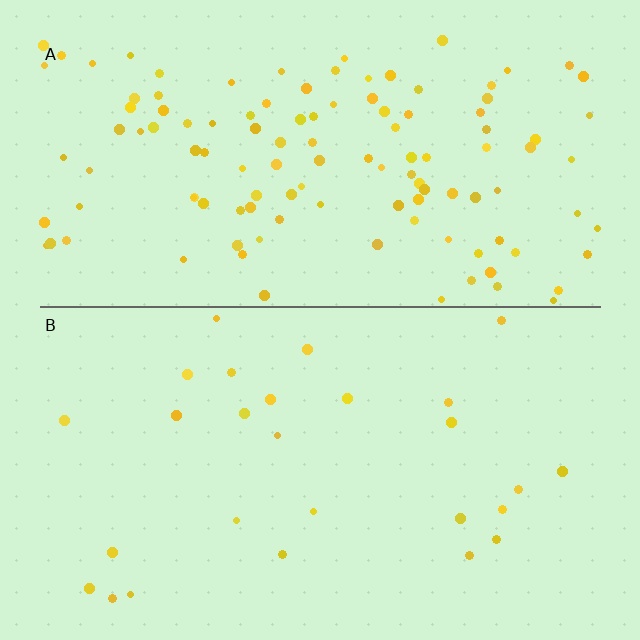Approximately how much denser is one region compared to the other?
Approximately 4.4× — region A over region B.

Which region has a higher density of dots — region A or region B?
A (the top).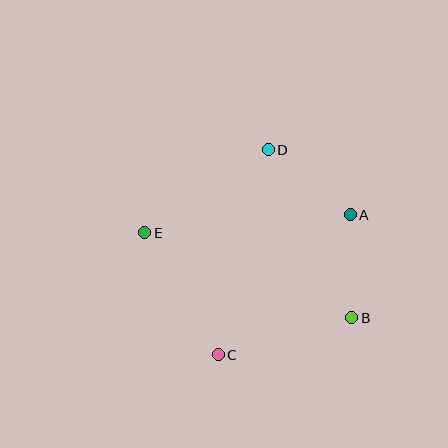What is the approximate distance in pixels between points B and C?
The distance between B and C is approximately 139 pixels.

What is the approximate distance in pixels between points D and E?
The distance between D and E is approximately 149 pixels.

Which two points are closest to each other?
Points A and B are closest to each other.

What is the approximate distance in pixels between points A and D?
The distance between A and D is approximately 105 pixels.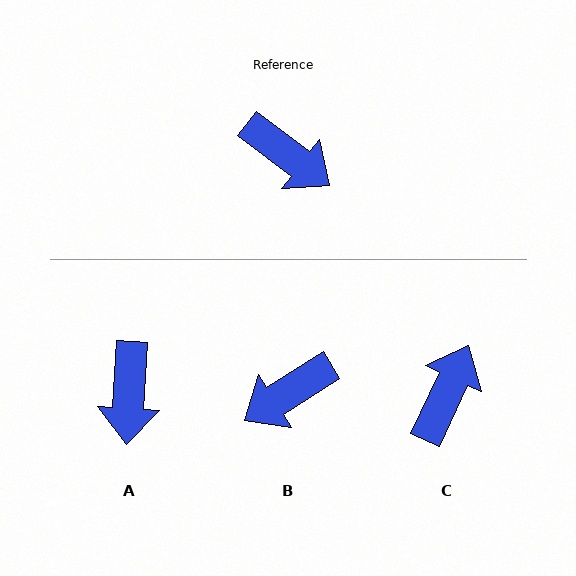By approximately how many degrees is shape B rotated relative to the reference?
Approximately 111 degrees clockwise.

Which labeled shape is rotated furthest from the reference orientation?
B, about 111 degrees away.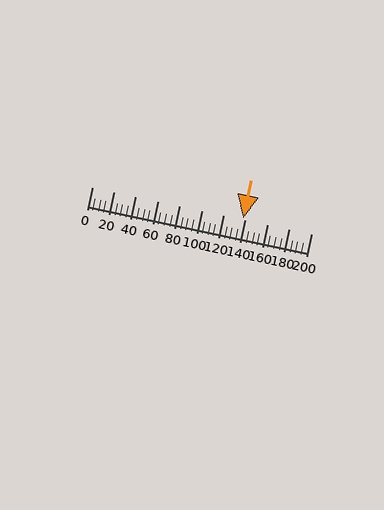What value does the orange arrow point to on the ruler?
The orange arrow points to approximately 138.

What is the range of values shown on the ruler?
The ruler shows values from 0 to 200.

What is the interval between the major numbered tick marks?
The major tick marks are spaced 20 units apart.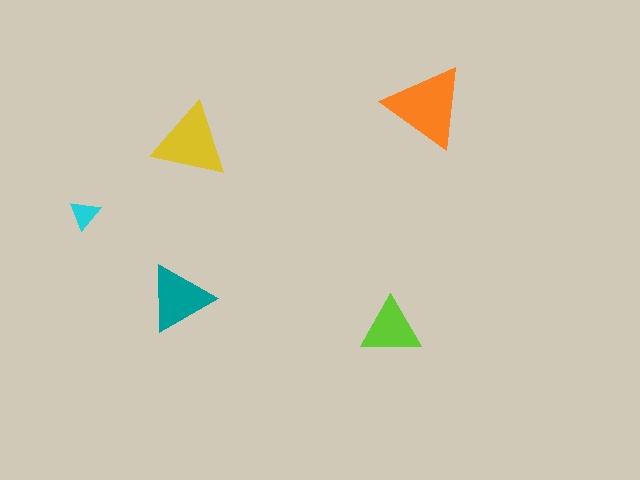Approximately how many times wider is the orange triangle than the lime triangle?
About 1.5 times wider.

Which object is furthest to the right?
The orange triangle is rightmost.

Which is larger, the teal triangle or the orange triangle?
The orange one.